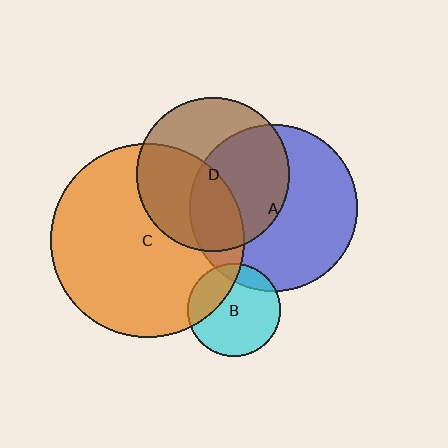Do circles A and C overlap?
Yes.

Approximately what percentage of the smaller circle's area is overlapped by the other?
Approximately 20%.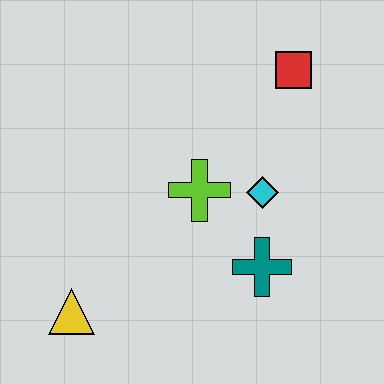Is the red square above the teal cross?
Yes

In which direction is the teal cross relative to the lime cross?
The teal cross is below the lime cross.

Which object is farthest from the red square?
The yellow triangle is farthest from the red square.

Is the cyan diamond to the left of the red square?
Yes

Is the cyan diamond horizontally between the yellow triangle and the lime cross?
No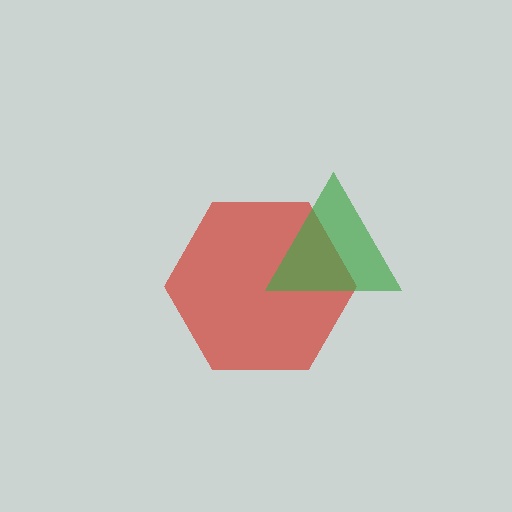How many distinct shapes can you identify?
There are 2 distinct shapes: a red hexagon, a green triangle.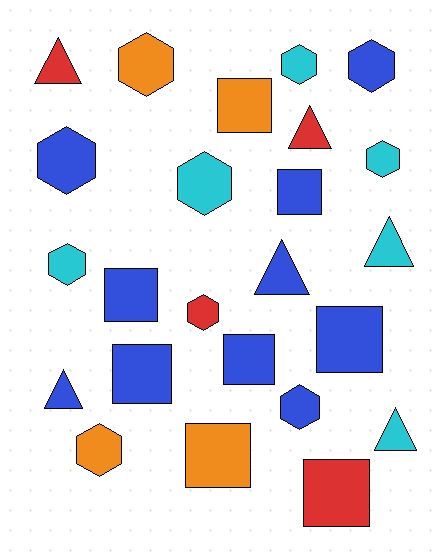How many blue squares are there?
There are 5 blue squares.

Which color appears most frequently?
Blue, with 10 objects.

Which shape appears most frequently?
Hexagon, with 10 objects.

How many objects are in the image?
There are 24 objects.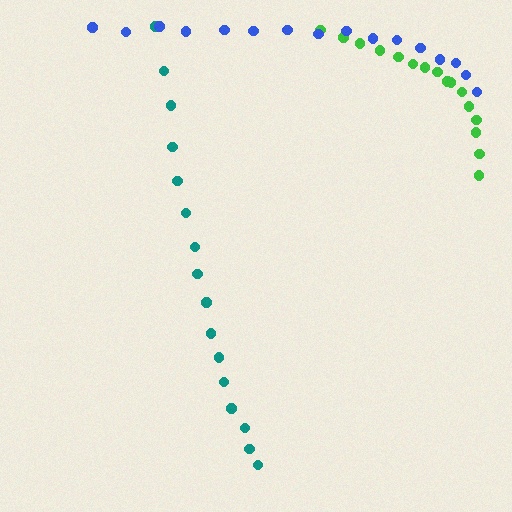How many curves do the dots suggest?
There are 3 distinct paths.